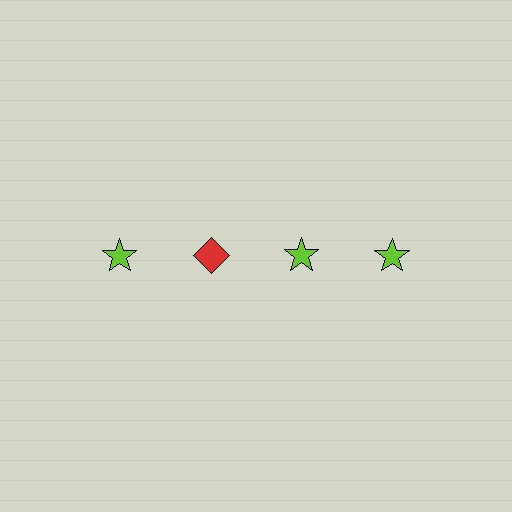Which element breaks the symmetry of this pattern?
The red diamond in the top row, second from left column breaks the symmetry. All other shapes are lime stars.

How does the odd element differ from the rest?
It differs in both color (red instead of lime) and shape (diamond instead of star).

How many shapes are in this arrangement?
There are 4 shapes arranged in a grid pattern.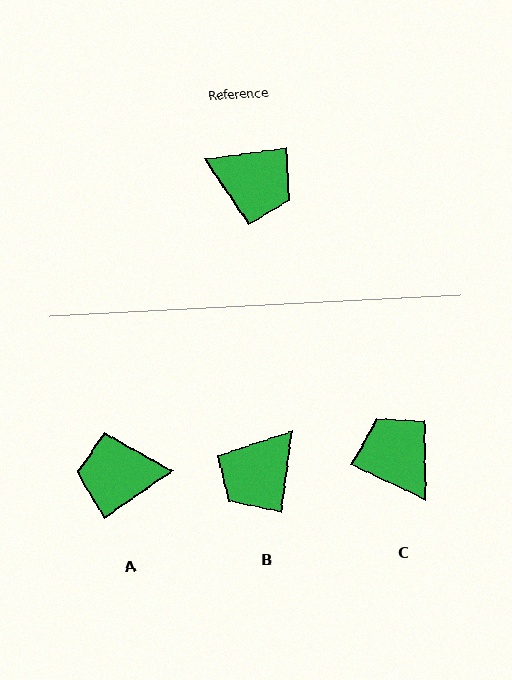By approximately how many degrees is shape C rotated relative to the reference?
Approximately 147 degrees counter-clockwise.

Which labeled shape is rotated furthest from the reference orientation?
A, about 153 degrees away.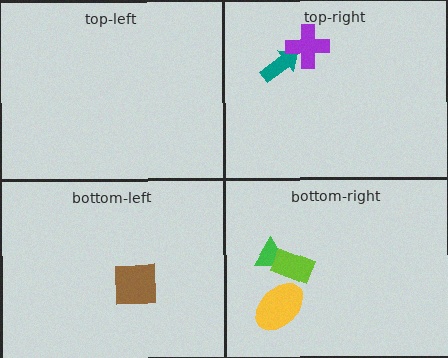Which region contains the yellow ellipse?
The bottom-right region.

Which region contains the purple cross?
The top-right region.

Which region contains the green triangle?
The bottom-right region.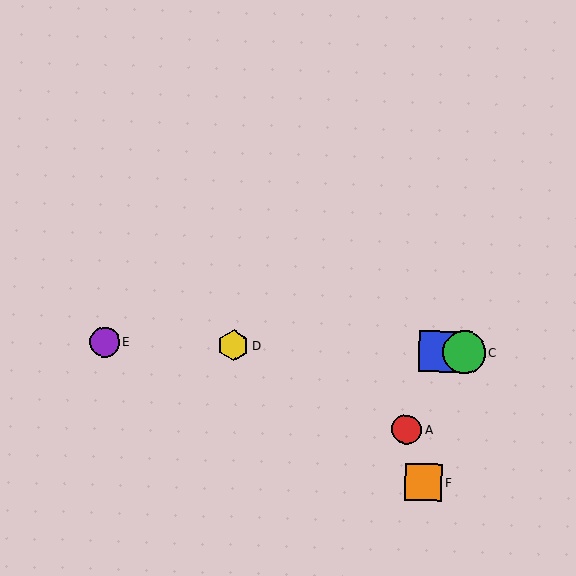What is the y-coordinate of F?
Object F is at y≈482.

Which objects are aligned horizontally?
Objects B, C, D, E are aligned horizontally.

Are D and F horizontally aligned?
No, D is at y≈346 and F is at y≈482.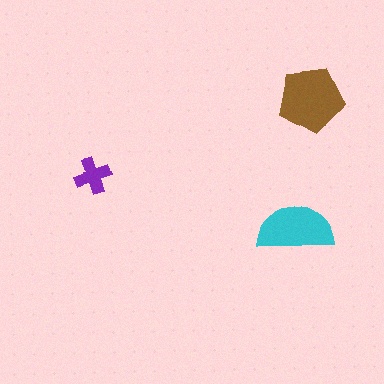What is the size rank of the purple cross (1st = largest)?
3rd.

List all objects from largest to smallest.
The brown pentagon, the cyan semicircle, the purple cross.